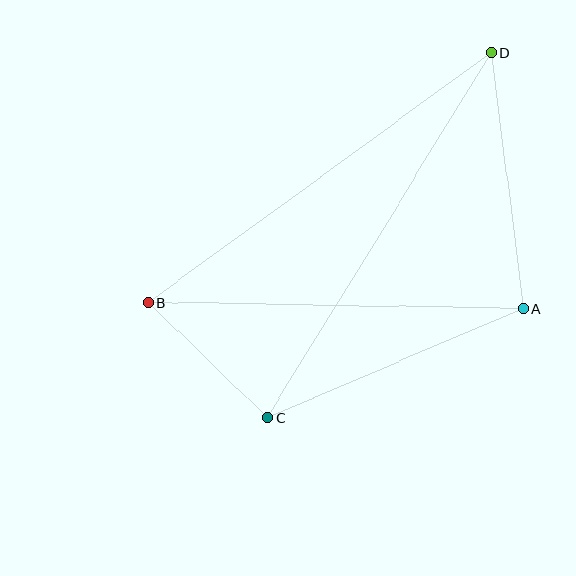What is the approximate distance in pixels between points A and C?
The distance between A and C is approximately 278 pixels.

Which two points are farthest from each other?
Points C and D are farthest from each other.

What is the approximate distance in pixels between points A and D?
The distance between A and D is approximately 258 pixels.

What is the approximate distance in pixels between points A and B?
The distance between A and B is approximately 375 pixels.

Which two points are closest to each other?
Points B and C are closest to each other.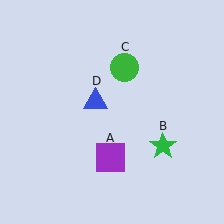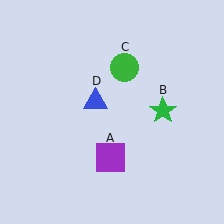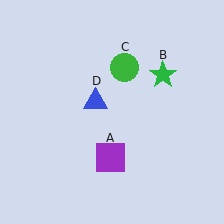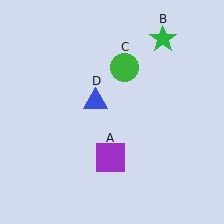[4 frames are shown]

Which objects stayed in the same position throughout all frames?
Purple square (object A) and green circle (object C) and blue triangle (object D) remained stationary.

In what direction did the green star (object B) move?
The green star (object B) moved up.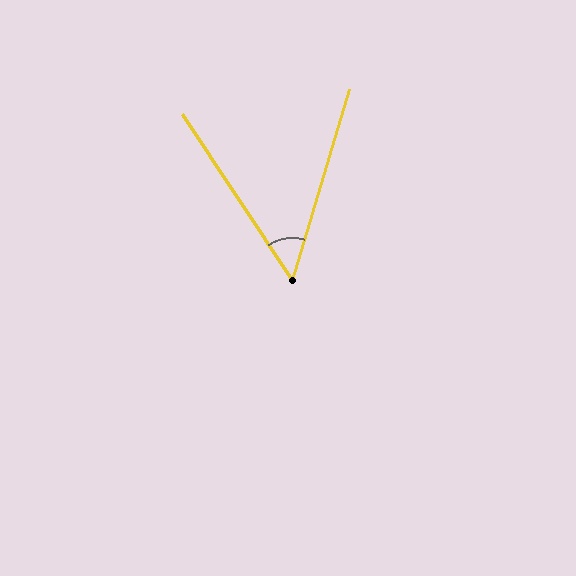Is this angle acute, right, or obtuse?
It is acute.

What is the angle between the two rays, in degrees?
Approximately 50 degrees.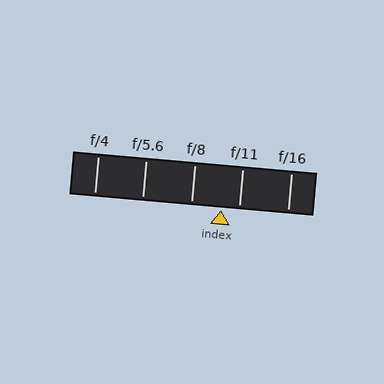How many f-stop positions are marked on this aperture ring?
There are 5 f-stop positions marked.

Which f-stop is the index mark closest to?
The index mark is closest to f/11.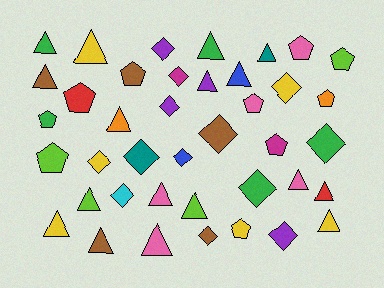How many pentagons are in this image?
There are 10 pentagons.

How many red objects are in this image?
There are 2 red objects.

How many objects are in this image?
There are 40 objects.